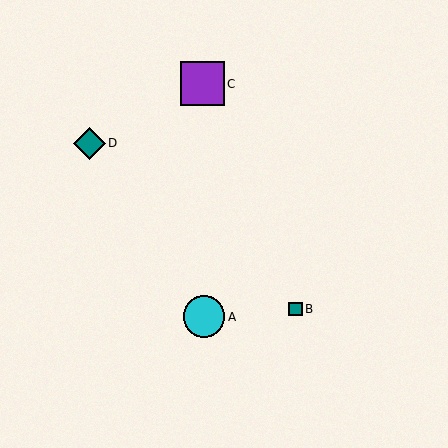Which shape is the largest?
The purple square (labeled C) is the largest.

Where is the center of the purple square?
The center of the purple square is at (203, 84).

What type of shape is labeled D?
Shape D is a teal diamond.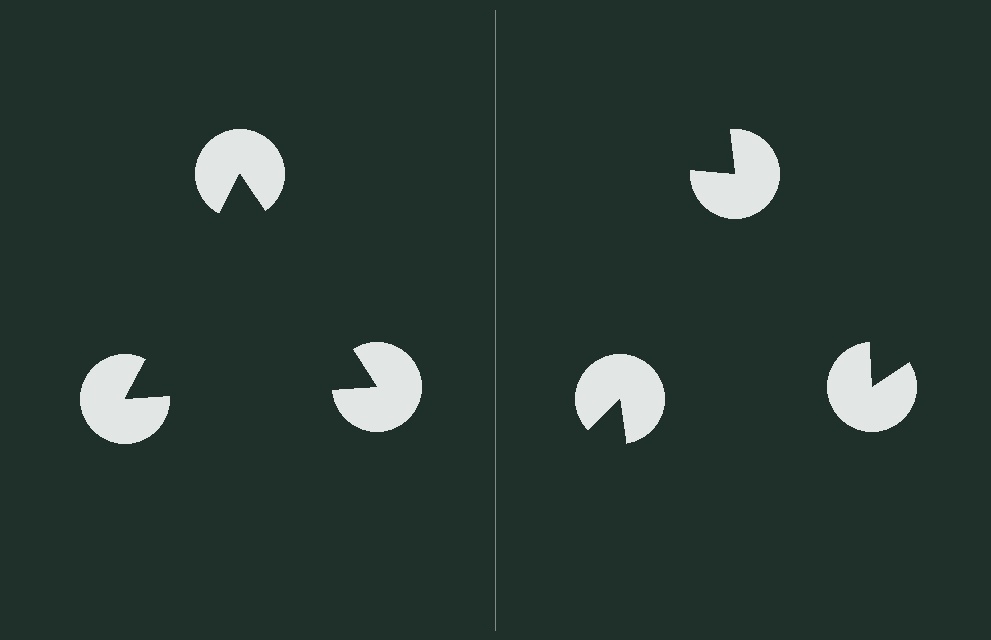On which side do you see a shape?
An illusory triangle appears on the left side. On the right side the wedge cuts are rotated, so no coherent shape forms.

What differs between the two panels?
The pac-man discs are positioned identically on both sides; only the wedge orientations differ. On the left they align to a triangle; on the right they are misaligned.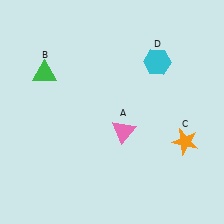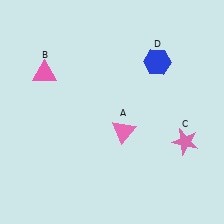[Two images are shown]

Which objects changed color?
B changed from green to pink. C changed from orange to pink. D changed from cyan to blue.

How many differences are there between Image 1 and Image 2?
There are 3 differences between the two images.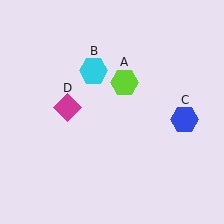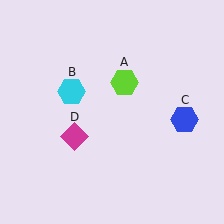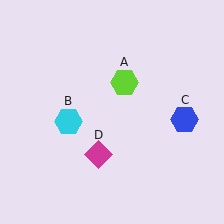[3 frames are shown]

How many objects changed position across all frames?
2 objects changed position: cyan hexagon (object B), magenta diamond (object D).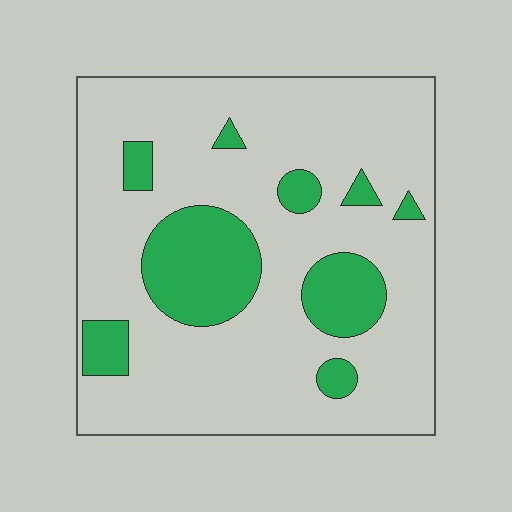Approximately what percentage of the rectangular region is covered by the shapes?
Approximately 20%.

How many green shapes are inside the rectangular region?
9.